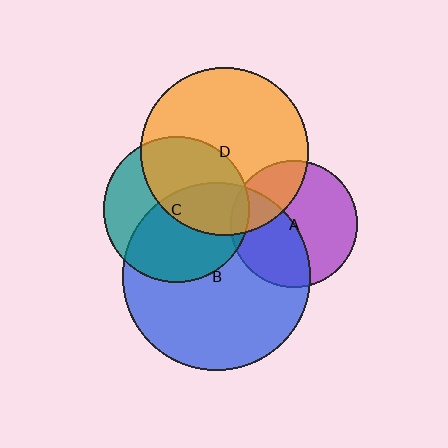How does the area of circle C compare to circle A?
Approximately 1.3 times.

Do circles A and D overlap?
Yes.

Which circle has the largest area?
Circle B (blue).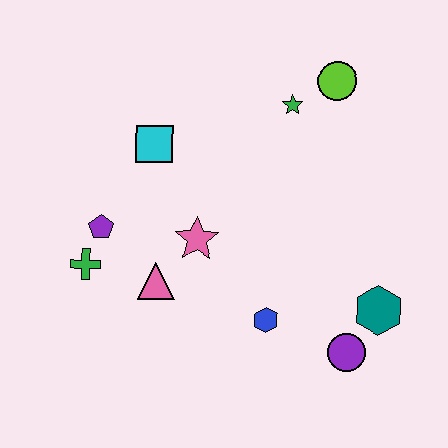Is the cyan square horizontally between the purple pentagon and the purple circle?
Yes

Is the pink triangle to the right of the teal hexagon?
No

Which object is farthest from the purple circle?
The cyan square is farthest from the purple circle.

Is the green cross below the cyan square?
Yes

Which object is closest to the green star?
The lime circle is closest to the green star.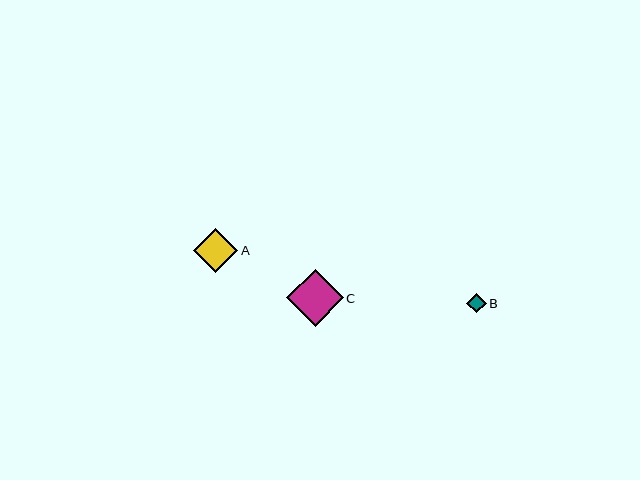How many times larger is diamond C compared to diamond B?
Diamond C is approximately 2.9 times the size of diamond B.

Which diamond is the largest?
Diamond C is the largest with a size of approximately 57 pixels.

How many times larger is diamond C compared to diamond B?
Diamond C is approximately 2.9 times the size of diamond B.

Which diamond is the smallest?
Diamond B is the smallest with a size of approximately 19 pixels.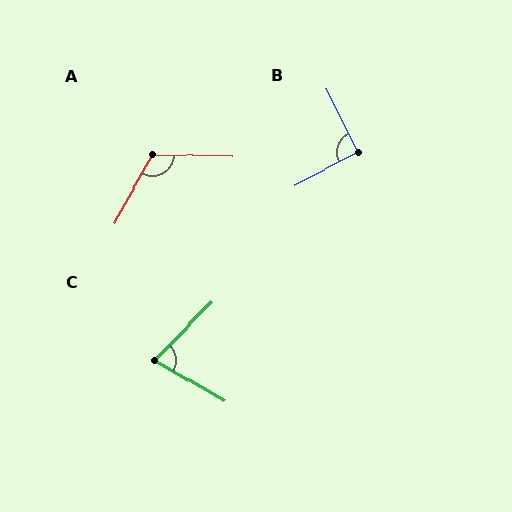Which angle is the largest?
A, at approximately 118 degrees.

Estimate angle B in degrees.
Approximately 91 degrees.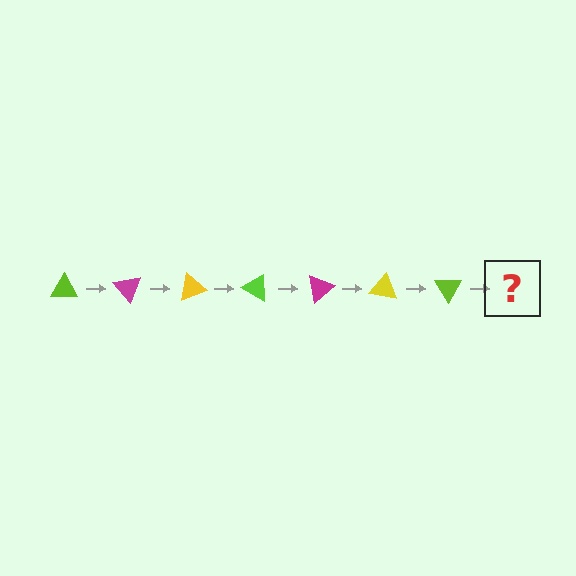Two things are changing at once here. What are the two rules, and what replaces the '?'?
The two rules are that it rotates 50 degrees each step and the color cycles through lime, magenta, and yellow. The '?' should be a magenta triangle, rotated 350 degrees from the start.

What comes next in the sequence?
The next element should be a magenta triangle, rotated 350 degrees from the start.